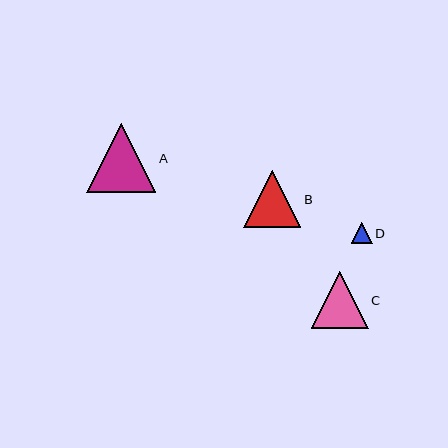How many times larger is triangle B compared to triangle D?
Triangle B is approximately 2.7 times the size of triangle D.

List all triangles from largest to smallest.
From largest to smallest: A, C, B, D.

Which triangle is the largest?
Triangle A is the largest with a size of approximately 69 pixels.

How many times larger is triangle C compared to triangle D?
Triangle C is approximately 2.7 times the size of triangle D.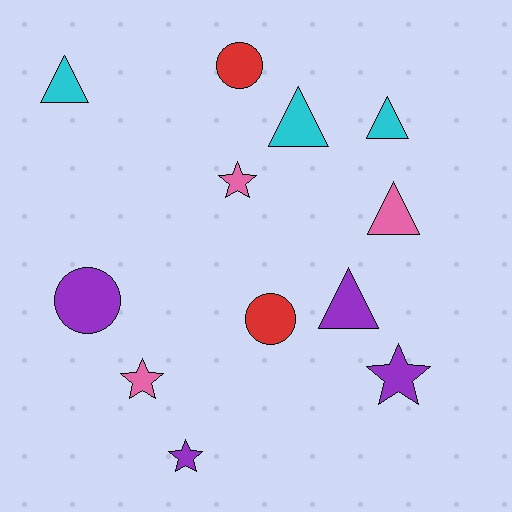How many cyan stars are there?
There are no cyan stars.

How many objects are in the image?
There are 12 objects.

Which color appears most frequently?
Purple, with 4 objects.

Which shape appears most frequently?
Triangle, with 5 objects.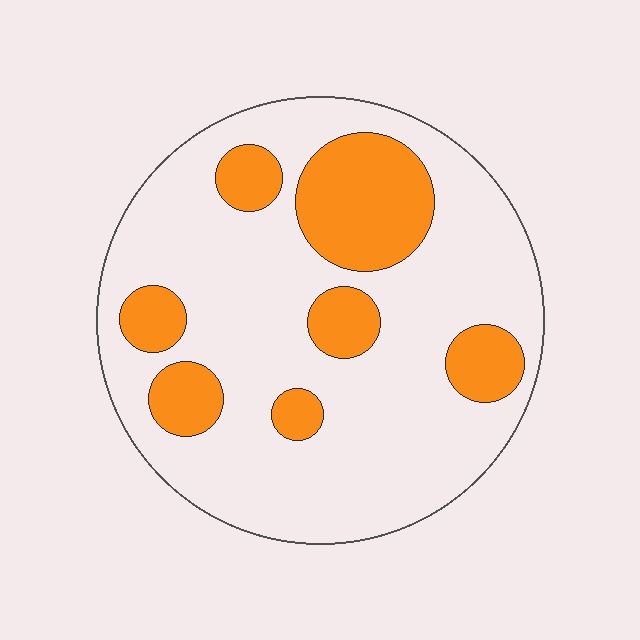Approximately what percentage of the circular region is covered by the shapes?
Approximately 25%.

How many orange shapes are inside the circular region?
7.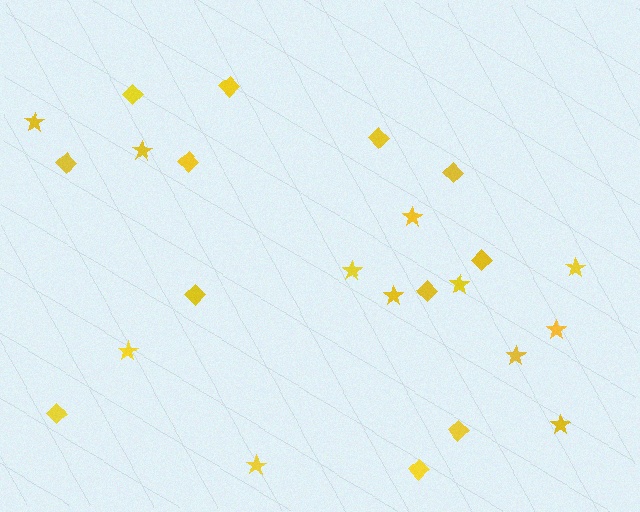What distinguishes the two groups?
There are 2 groups: one group of diamonds (12) and one group of stars (12).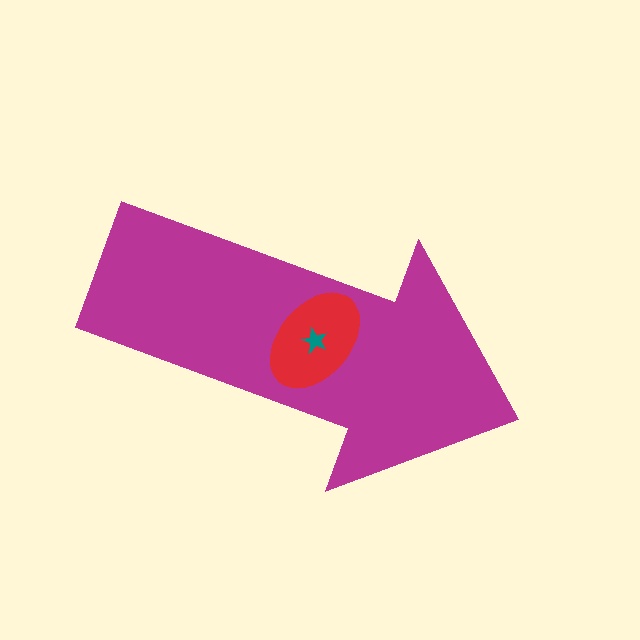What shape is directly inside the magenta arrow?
The red ellipse.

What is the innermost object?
The teal star.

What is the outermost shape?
The magenta arrow.